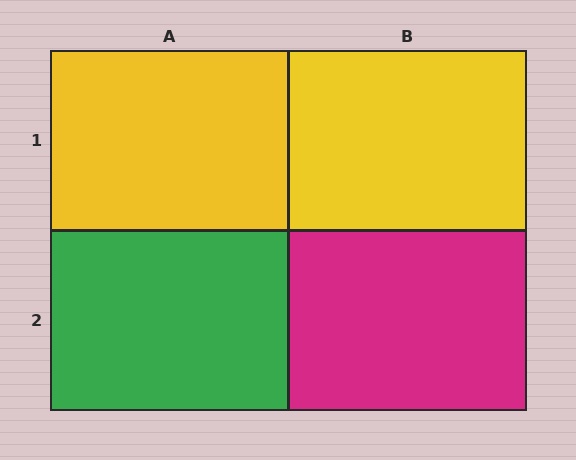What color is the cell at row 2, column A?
Green.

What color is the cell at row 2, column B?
Magenta.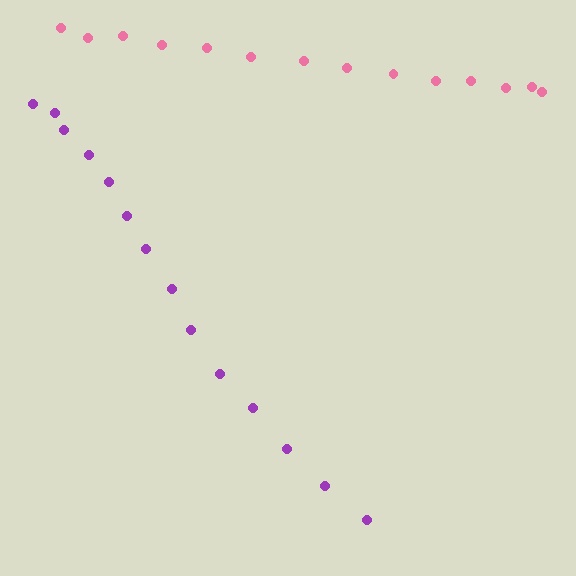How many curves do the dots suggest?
There are 2 distinct paths.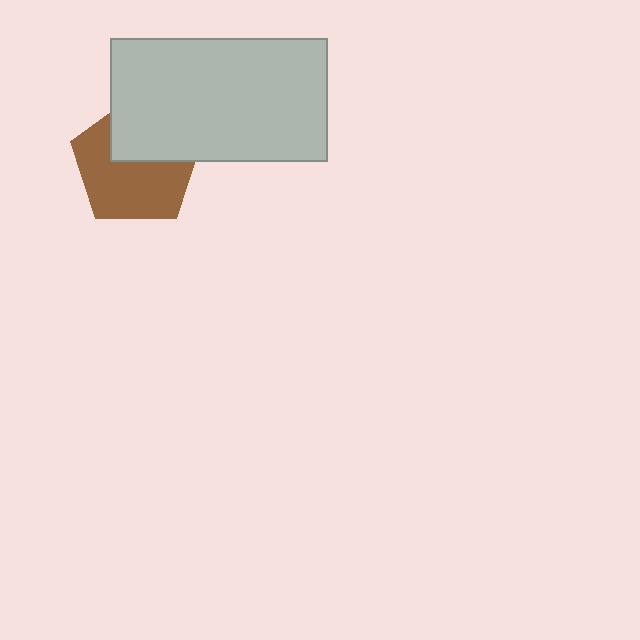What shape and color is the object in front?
The object in front is a light gray rectangle.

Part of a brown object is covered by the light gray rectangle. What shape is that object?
It is a pentagon.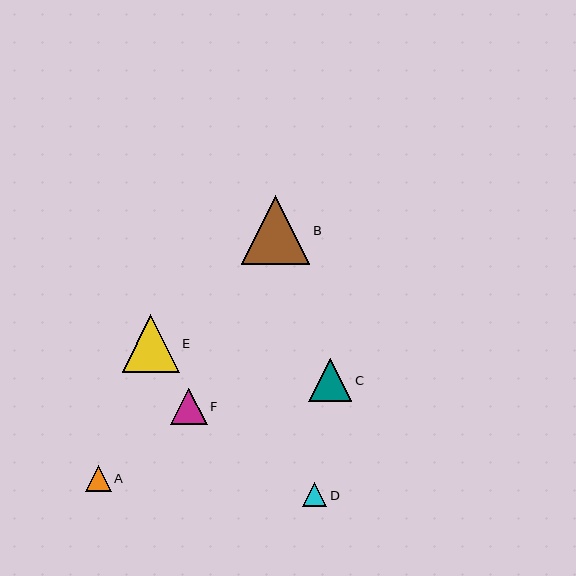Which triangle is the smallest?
Triangle D is the smallest with a size of approximately 25 pixels.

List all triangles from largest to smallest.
From largest to smallest: B, E, C, F, A, D.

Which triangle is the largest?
Triangle B is the largest with a size of approximately 69 pixels.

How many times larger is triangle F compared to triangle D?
Triangle F is approximately 1.5 times the size of triangle D.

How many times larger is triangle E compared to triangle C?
Triangle E is approximately 1.3 times the size of triangle C.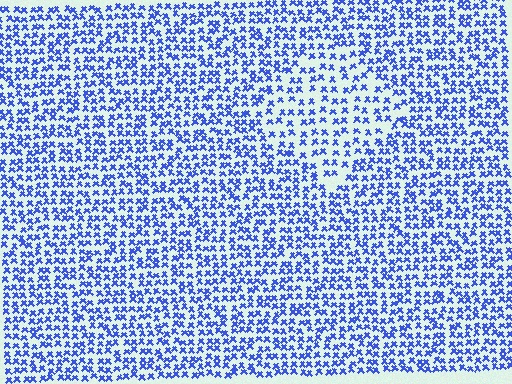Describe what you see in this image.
The image contains small blue elements arranged at two different densities. A diamond-shaped region is visible where the elements are less densely packed than the surrounding area.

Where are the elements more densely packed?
The elements are more densely packed outside the diamond boundary.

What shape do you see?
I see a diamond.